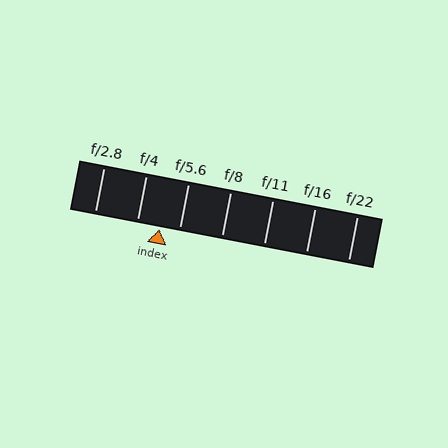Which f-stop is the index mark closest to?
The index mark is closest to f/5.6.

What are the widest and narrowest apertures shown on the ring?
The widest aperture shown is f/2.8 and the narrowest is f/22.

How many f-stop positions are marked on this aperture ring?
There are 7 f-stop positions marked.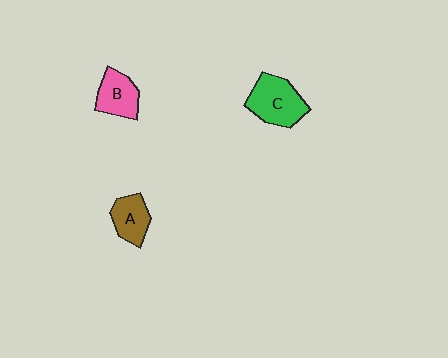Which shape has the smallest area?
Shape A (brown).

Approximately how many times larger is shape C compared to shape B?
Approximately 1.4 times.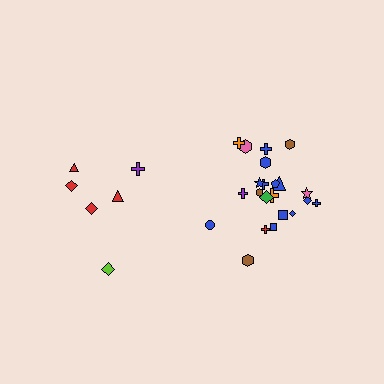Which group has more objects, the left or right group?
The right group.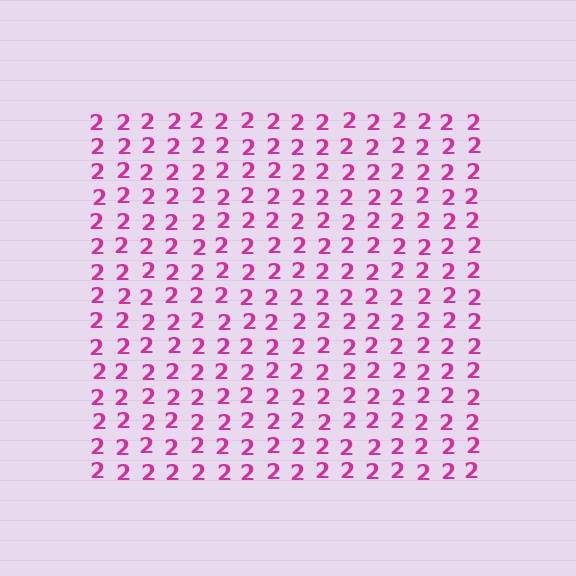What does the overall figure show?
The overall figure shows a square.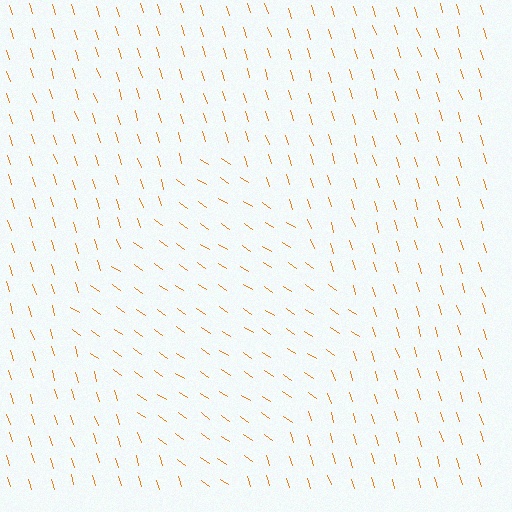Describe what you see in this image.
The image is filled with small orange line segments. A diamond region in the image has lines oriented differently from the surrounding lines, creating a visible texture boundary.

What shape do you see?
I see a diamond.